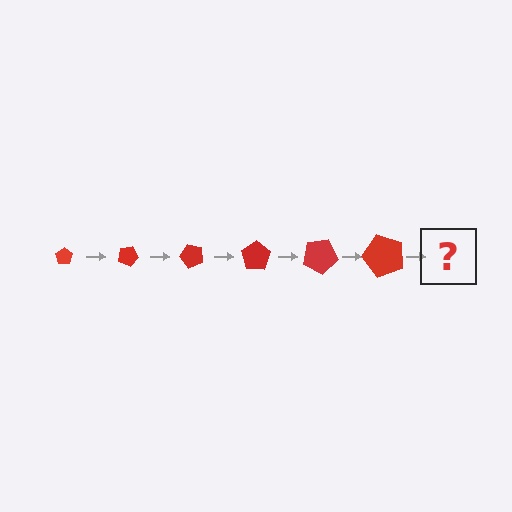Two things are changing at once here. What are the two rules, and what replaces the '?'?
The two rules are that the pentagon grows larger each step and it rotates 25 degrees each step. The '?' should be a pentagon, larger than the previous one and rotated 150 degrees from the start.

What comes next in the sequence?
The next element should be a pentagon, larger than the previous one and rotated 150 degrees from the start.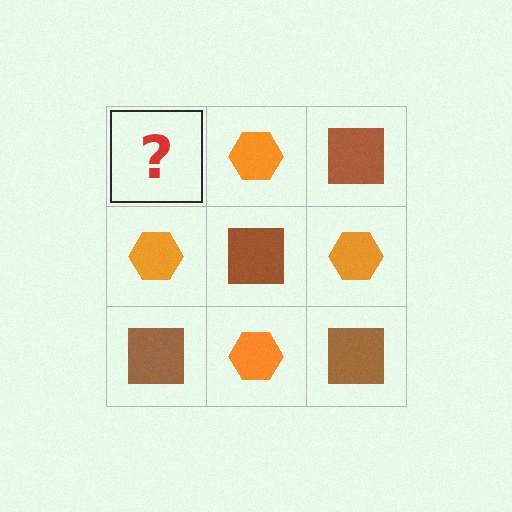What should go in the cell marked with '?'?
The missing cell should contain a brown square.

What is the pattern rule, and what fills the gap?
The rule is that it alternates brown square and orange hexagon in a checkerboard pattern. The gap should be filled with a brown square.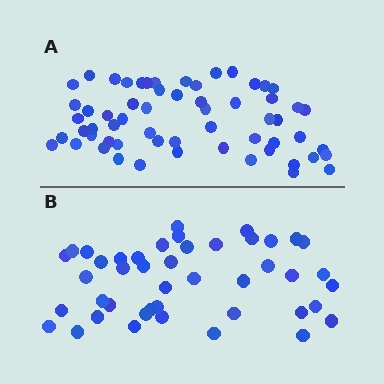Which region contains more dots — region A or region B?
Region A (the top region) has more dots.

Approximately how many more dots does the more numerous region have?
Region A has approximately 15 more dots than region B.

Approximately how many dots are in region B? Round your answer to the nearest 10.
About 40 dots. (The exact count is 44, which rounds to 40.)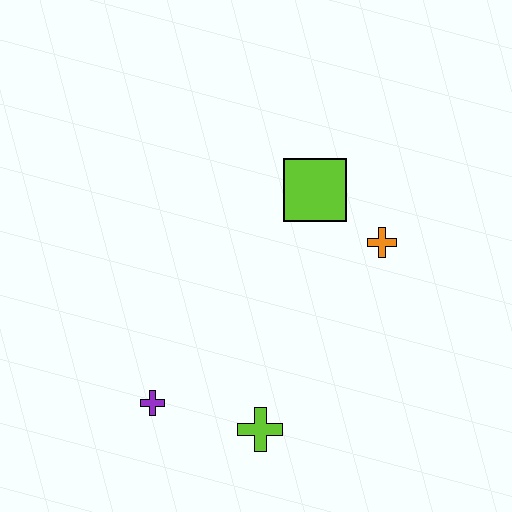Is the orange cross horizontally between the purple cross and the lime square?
No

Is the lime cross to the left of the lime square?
Yes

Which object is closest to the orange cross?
The lime square is closest to the orange cross.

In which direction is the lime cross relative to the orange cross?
The lime cross is below the orange cross.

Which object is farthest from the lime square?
The purple cross is farthest from the lime square.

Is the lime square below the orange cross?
No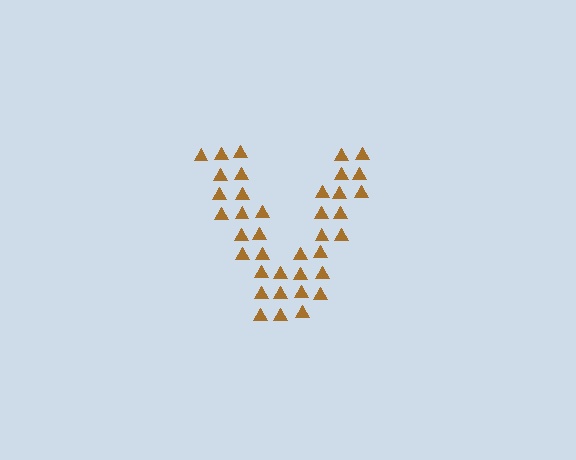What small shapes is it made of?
It is made of small triangles.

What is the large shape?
The large shape is the letter V.